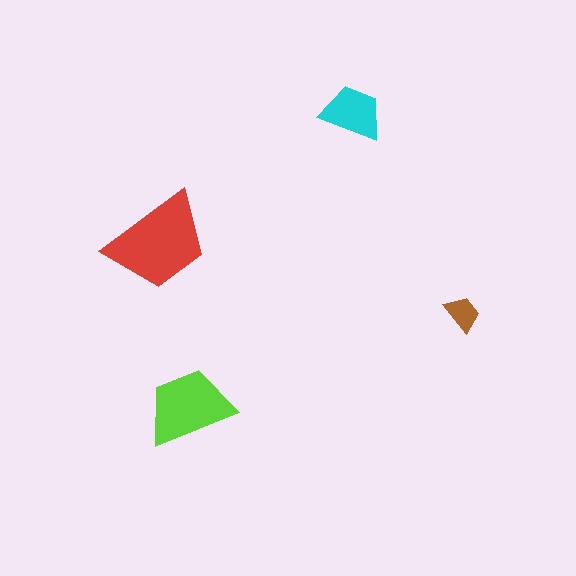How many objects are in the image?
There are 4 objects in the image.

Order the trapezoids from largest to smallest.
the red one, the lime one, the cyan one, the brown one.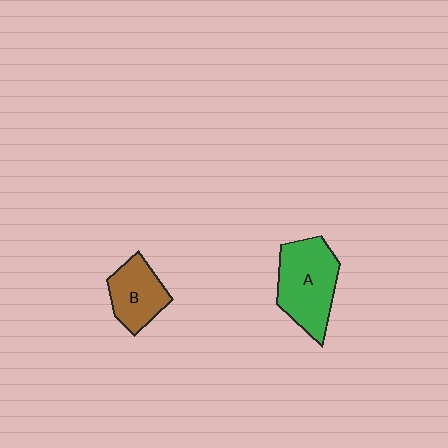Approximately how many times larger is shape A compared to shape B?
Approximately 1.5 times.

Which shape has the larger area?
Shape A (green).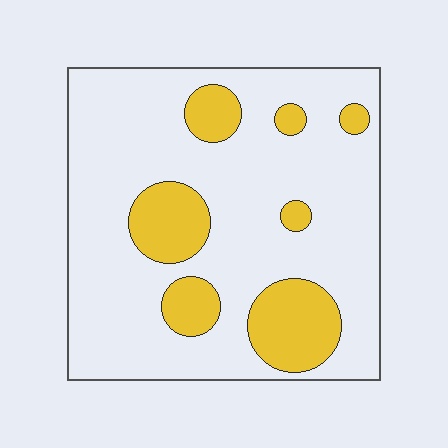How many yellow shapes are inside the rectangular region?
7.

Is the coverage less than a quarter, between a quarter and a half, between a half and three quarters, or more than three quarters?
Less than a quarter.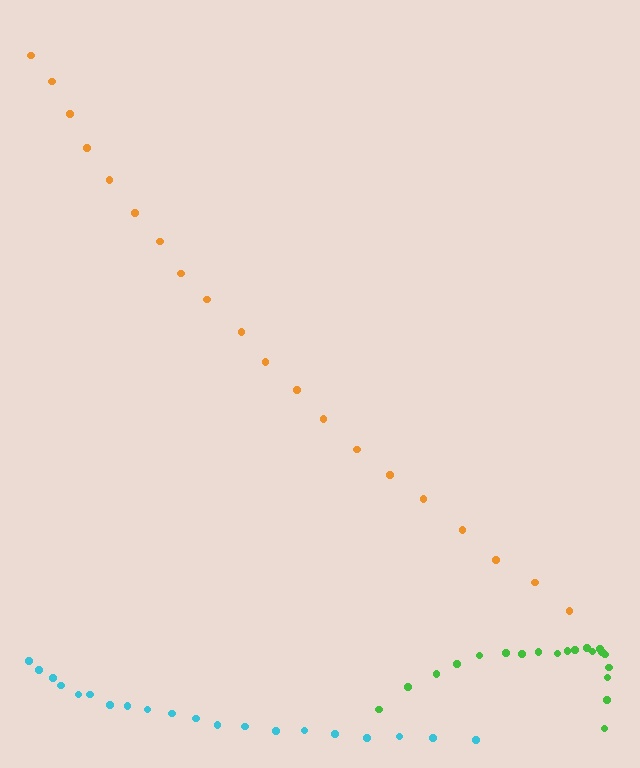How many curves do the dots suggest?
There are 3 distinct paths.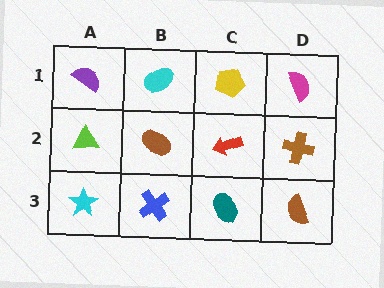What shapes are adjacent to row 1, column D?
A brown cross (row 2, column D), a yellow pentagon (row 1, column C).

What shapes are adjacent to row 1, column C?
A red arrow (row 2, column C), a cyan ellipse (row 1, column B), a magenta semicircle (row 1, column D).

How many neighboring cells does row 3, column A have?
2.